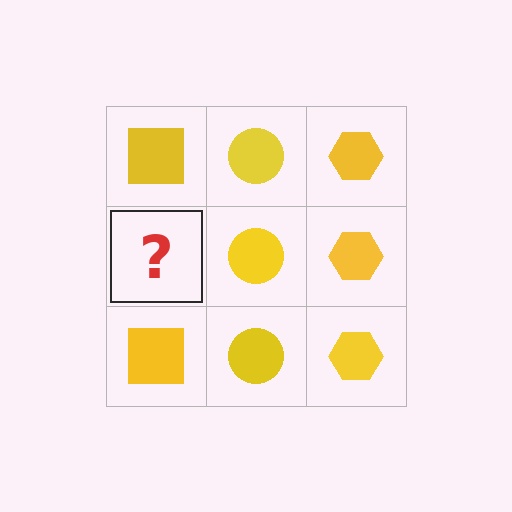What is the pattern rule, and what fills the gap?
The rule is that each column has a consistent shape. The gap should be filled with a yellow square.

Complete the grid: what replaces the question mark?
The question mark should be replaced with a yellow square.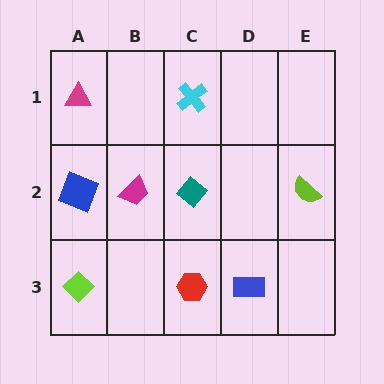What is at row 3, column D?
A blue rectangle.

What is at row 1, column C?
A cyan cross.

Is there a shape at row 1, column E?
No, that cell is empty.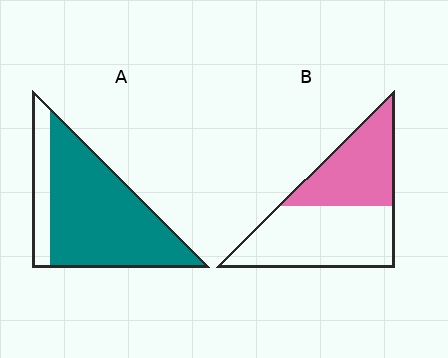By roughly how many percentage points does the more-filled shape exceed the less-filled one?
By roughly 40 percentage points (A over B).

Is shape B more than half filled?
No.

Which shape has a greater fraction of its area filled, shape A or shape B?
Shape A.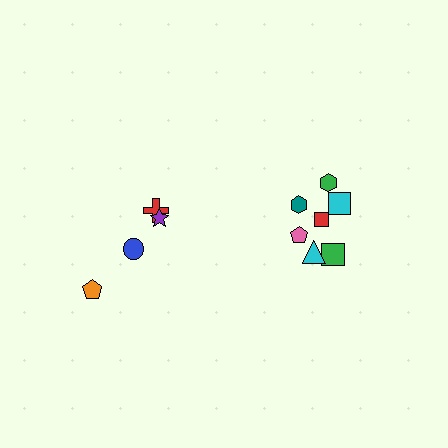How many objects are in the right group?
There are 7 objects.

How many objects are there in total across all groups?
There are 11 objects.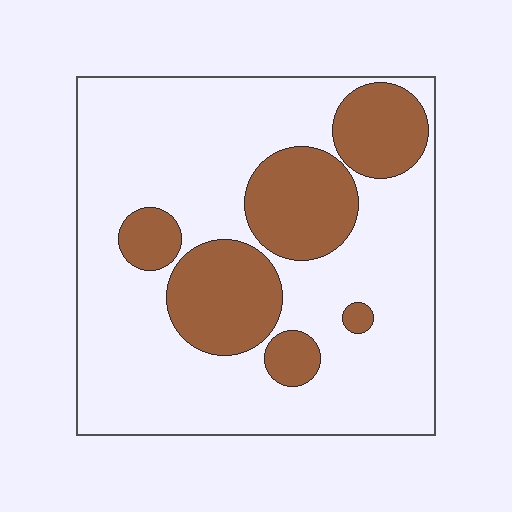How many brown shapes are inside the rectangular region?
6.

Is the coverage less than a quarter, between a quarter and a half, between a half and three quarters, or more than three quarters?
Between a quarter and a half.